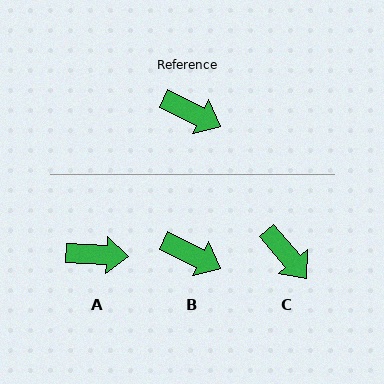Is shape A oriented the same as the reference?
No, it is off by about 23 degrees.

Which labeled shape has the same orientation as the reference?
B.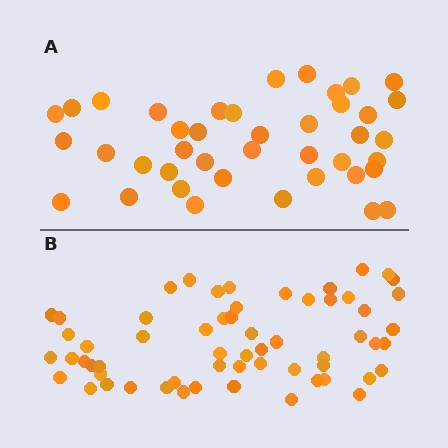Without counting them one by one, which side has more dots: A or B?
Region B (the bottom region) has more dots.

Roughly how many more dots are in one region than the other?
Region B has approximately 20 more dots than region A.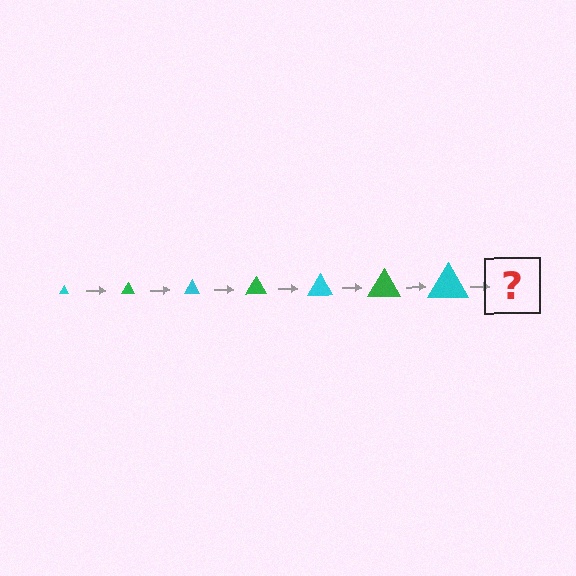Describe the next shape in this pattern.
It should be a green triangle, larger than the previous one.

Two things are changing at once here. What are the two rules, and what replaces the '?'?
The two rules are that the triangle grows larger each step and the color cycles through cyan and green. The '?' should be a green triangle, larger than the previous one.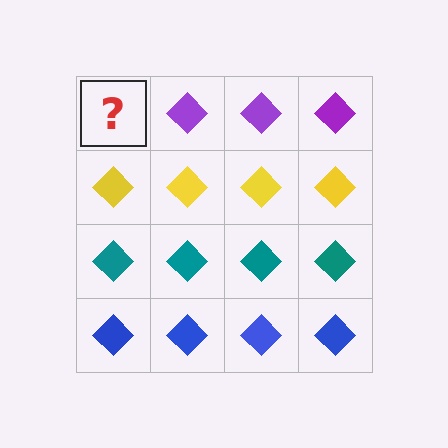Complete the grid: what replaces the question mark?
The question mark should be replaced with a purple diamond.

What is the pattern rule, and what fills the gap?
The rule is that each row has a consistent color. The gap should be filled with a purple diamond.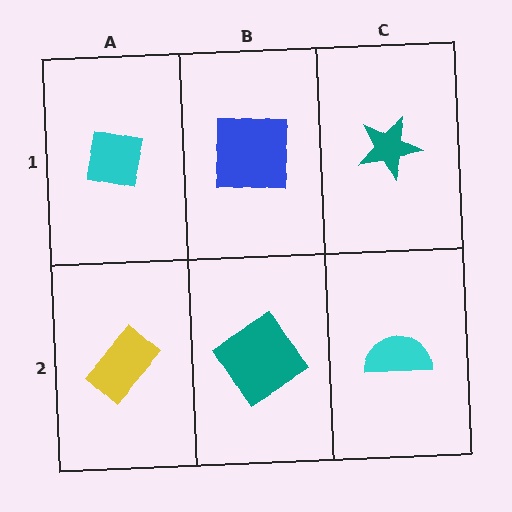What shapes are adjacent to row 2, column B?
A blue square (row 1, column B), a yellow rectangle (row 2, column A), a cyan semicircle (row 2, column C).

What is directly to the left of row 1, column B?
A cyan square.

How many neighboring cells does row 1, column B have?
3.